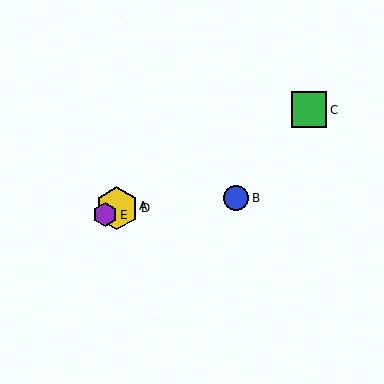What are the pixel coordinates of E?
Object E is at (105, 215).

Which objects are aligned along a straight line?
Objects A, C, D, E are aligned along a straight line.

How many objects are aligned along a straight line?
4 objects (A, C, D, E) are aligned along a straight line.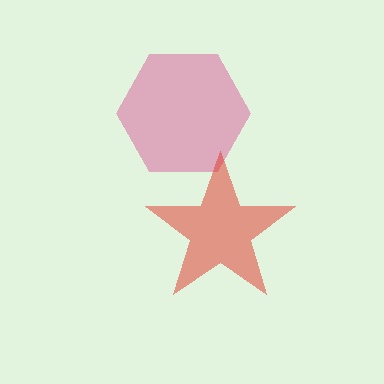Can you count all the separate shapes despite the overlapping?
Yes, there are 2 separate shapes.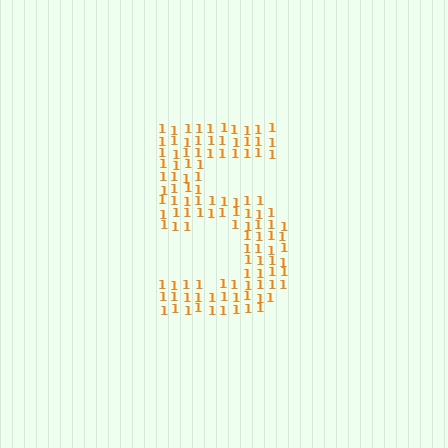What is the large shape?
The large shape is the digit 5.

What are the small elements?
The small elements are digit 1's.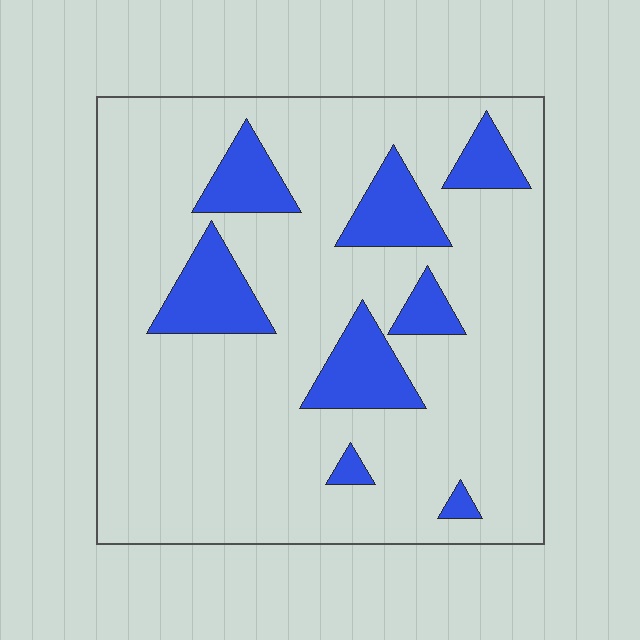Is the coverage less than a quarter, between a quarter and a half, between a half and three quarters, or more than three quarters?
Less than a quarter.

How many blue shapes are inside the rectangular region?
8.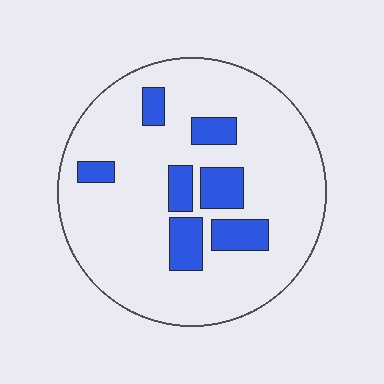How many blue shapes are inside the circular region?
7.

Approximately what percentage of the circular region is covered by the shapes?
Approximately 15%.